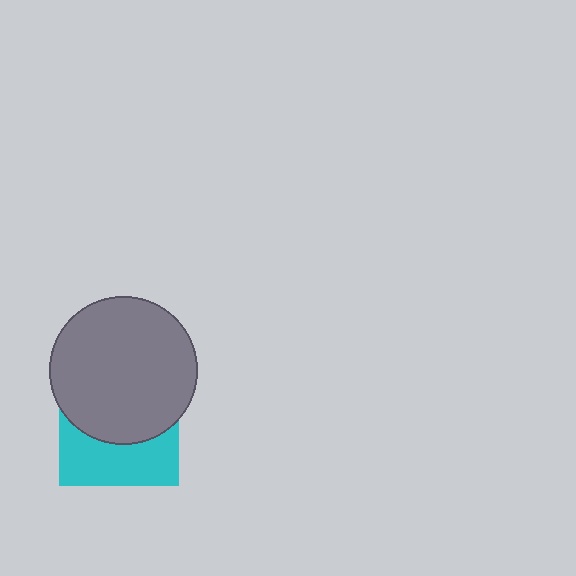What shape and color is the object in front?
The object in front is a gray circle.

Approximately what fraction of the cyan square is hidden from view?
Roughly 59% of the cyan square is hidden behind the gray circle.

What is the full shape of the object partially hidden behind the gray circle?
The partially hidden object is a cyan square.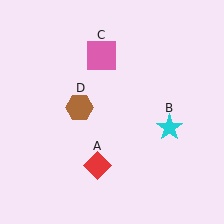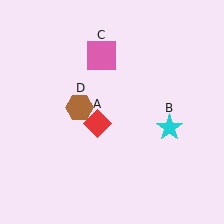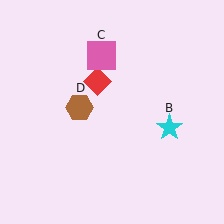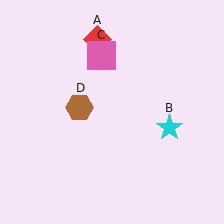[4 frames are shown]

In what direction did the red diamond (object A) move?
The red diamond (object A) moved up.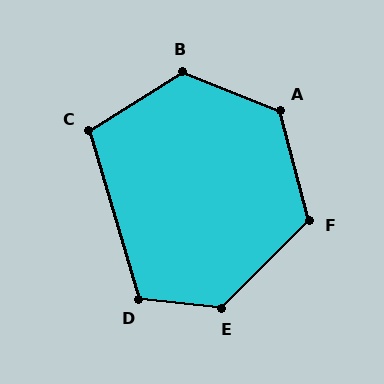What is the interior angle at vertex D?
Approximately 113 degrees (obtuse).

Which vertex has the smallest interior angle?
C, at approximately 106 degrees.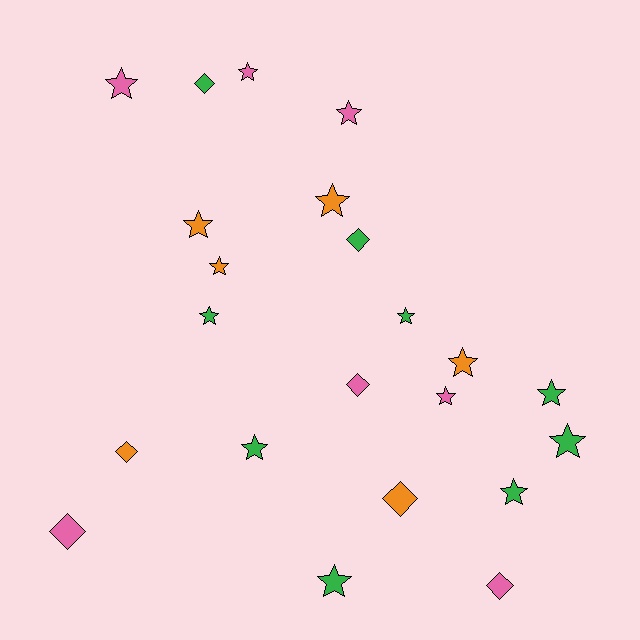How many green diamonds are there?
There are 2 green diamonds.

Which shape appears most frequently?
Star, with 15 objects.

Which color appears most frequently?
Green, with 9 objects.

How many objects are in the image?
There are 22 objects.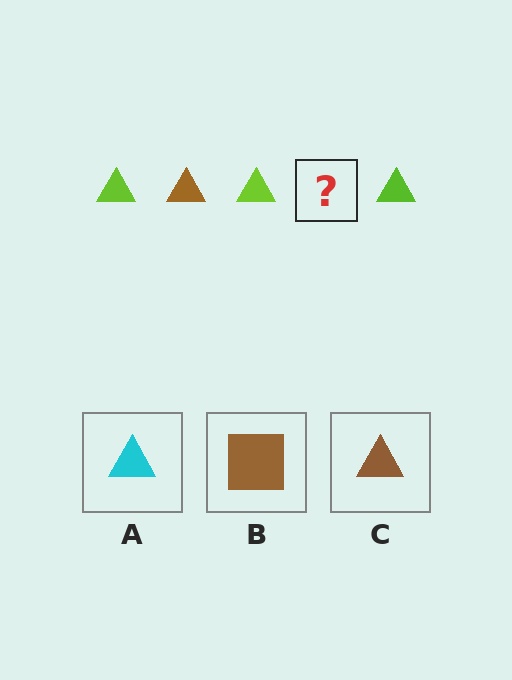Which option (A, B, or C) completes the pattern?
C.